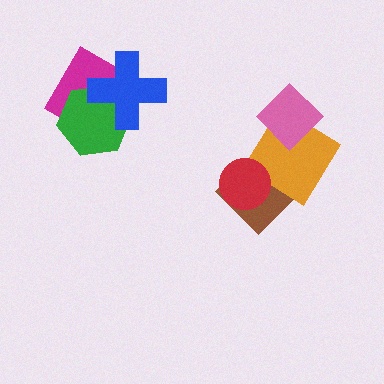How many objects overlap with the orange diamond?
2 objects overlap with the orange diamond.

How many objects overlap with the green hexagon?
2 objects overlap with the green hexagon.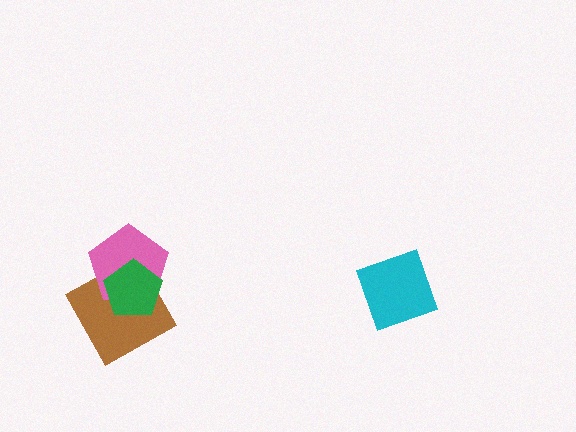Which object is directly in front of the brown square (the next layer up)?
The pink pentagon is directly in front of the brown square.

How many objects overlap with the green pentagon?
2 objects overlap with the green pentagon.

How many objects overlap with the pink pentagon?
2 objects overlap with the pink pentagon.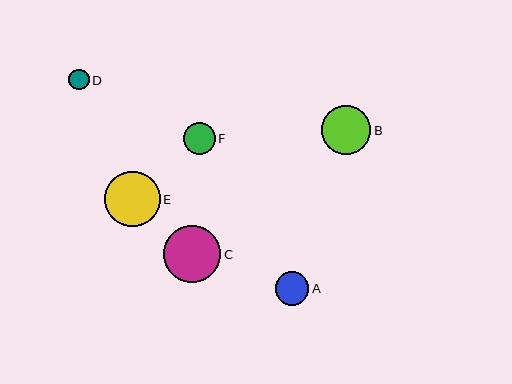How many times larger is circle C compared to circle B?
Circle C is approximately 1.2 times the size of circle B.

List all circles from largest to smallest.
From largest to smallest: C, E, B, A, F, D.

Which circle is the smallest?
Circle D is the smallest with a size of approximately 20 pixels.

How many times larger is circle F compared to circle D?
Circle F is approximately 1.6 times the size of circle D.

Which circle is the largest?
Circle C is the largest with a size of approximately 57 pixels.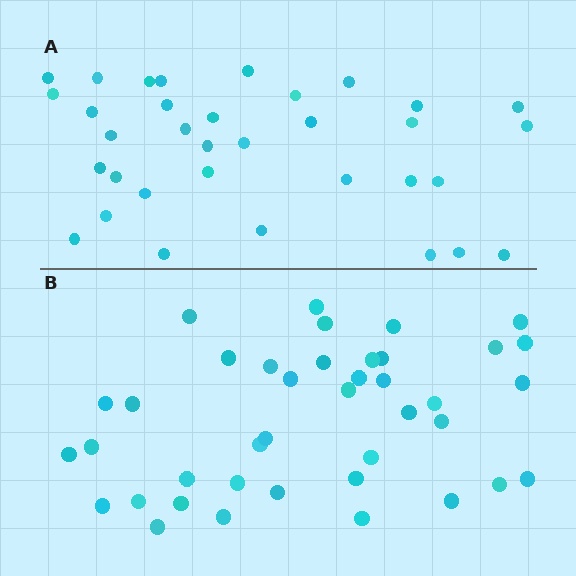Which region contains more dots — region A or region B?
Region B (the bottom region) has more dots.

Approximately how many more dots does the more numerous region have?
Region B has about 6 more dots than region A.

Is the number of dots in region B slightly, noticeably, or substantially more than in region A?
Region B has only slightly more — the two regions are fairly close. The ratio is roughly 1.2 to 1.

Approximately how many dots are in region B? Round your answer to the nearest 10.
About 40 dots.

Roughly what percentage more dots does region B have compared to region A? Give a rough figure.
About 20% more.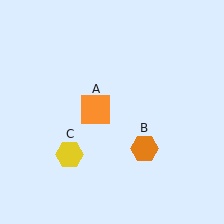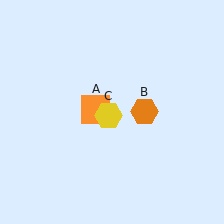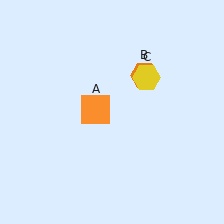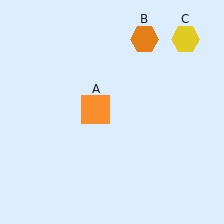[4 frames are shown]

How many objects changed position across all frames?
2 objects changed position: orange hexagon (object B), yellow hexagon (object C).